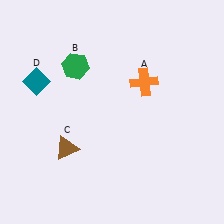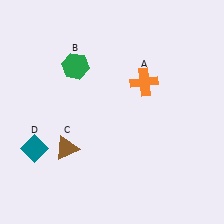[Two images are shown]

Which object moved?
The teal diamond (D) moved down.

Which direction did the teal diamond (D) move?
The teal diamond (D) moved down.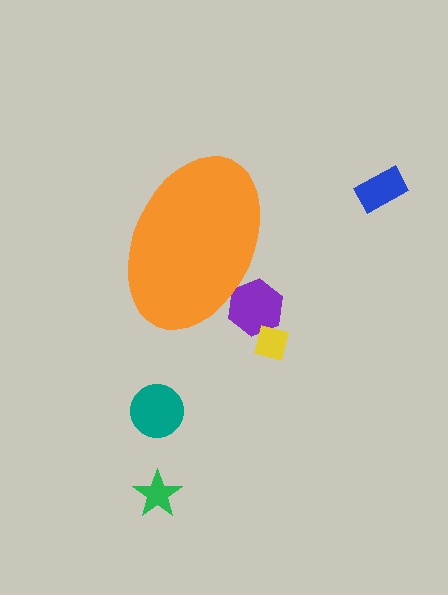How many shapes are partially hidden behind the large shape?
1 shape is partially hidden.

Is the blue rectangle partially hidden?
No, the blue rectangle is fully visible.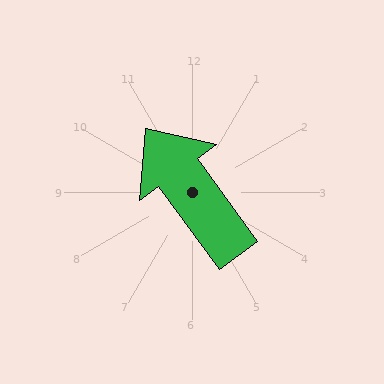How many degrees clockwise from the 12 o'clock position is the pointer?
Approximately 324 degrees.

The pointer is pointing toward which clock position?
Roughly 11 o'clock.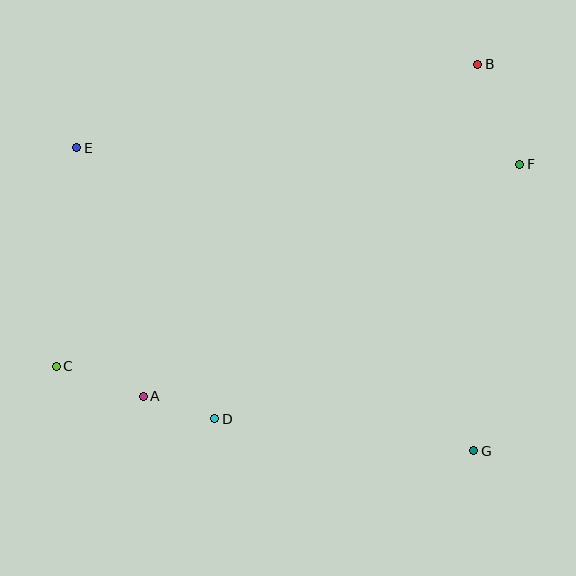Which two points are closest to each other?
Points A and D are closest to each other.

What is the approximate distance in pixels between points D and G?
The distance between D and G is approximately 261 pixels.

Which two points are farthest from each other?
Points B and C are farthest from each other.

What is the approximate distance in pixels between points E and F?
The distance between E and F is approximately 443 pixels.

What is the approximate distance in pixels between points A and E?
The distance between A and E is approximately 257 pixels.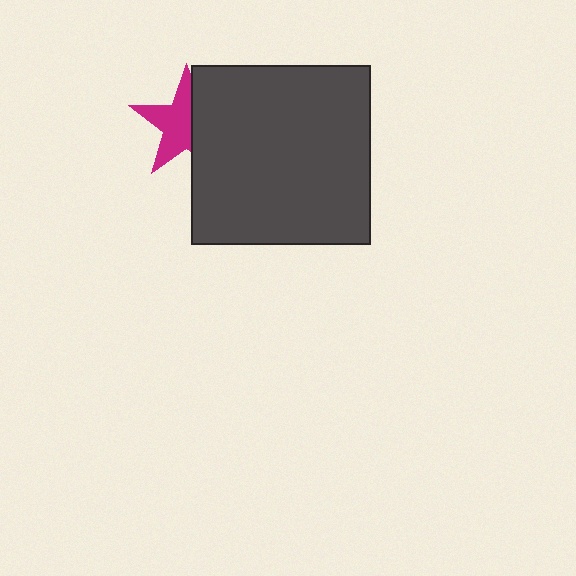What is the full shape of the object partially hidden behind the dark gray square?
The partially hidden object is a magenta star.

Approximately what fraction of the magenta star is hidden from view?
Roughly 42% of the magenta star is hidden behind the dark gray square.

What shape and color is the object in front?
The object in front is a dark gray square.